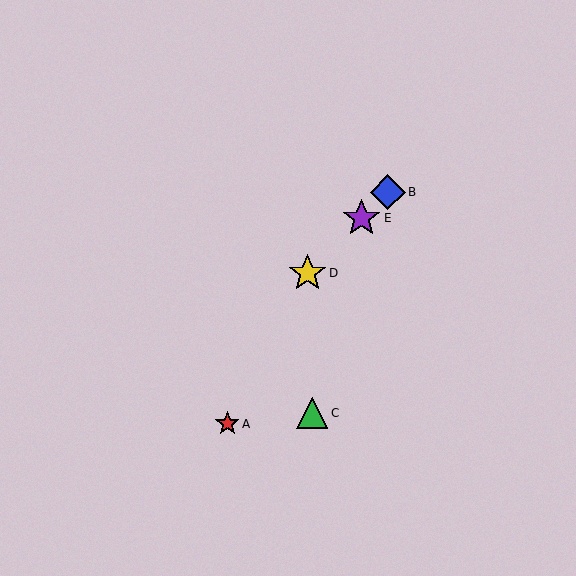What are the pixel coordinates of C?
Object C is at (312, 413).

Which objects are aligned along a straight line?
Objects B, D, E are aligned along a straight line.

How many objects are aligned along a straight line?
3 objects (B, D, E) are aligned along a straight line.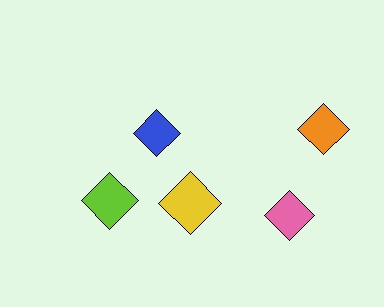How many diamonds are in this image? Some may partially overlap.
There are 5 diamonds.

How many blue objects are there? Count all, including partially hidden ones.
There is 1 blue object.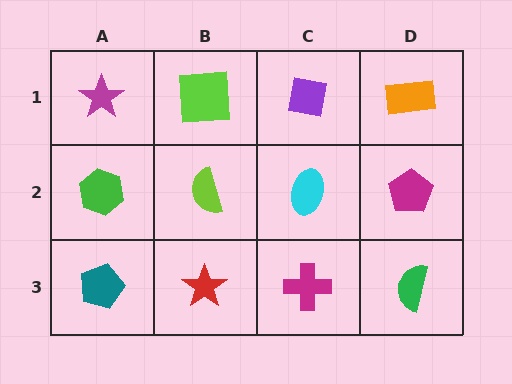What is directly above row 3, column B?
A lime semicircle.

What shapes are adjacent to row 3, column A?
A green hexagon (row 2, column A), a red star (row 3, column B).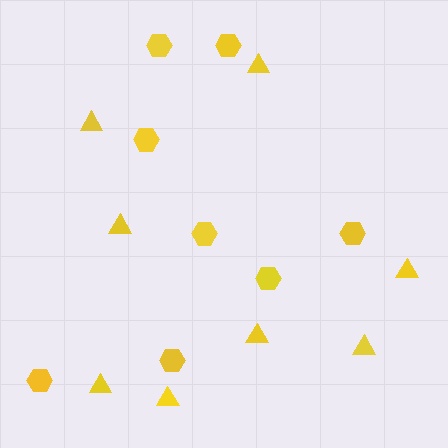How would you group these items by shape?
There are 2 groups: one group of hexagons (8) and one group of triangles (8).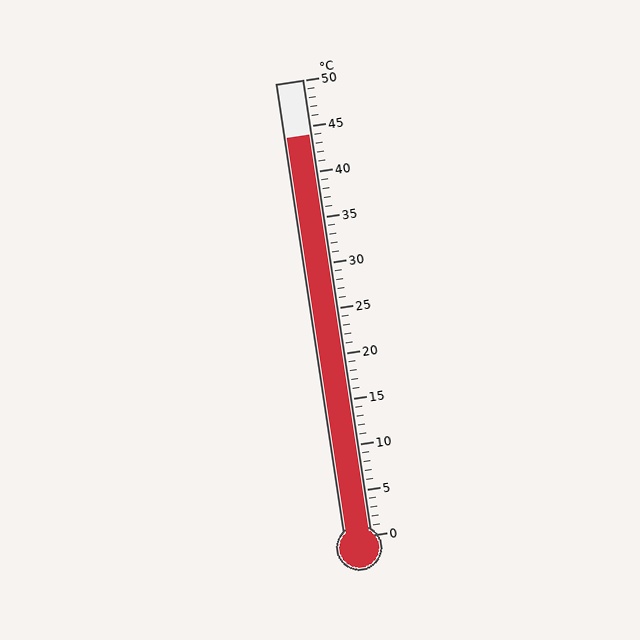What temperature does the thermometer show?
The thermometer shows approximately 44°C.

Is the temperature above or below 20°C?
The temperature is above 20°C.